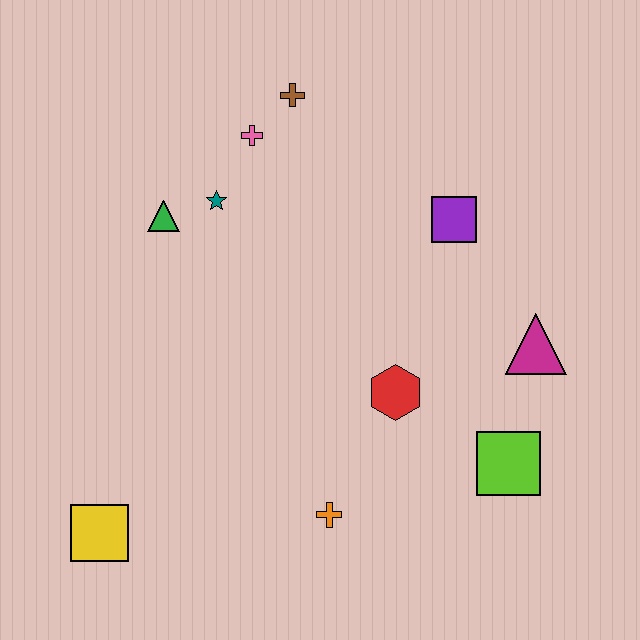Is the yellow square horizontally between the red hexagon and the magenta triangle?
No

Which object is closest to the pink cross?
The brown cross is closest to the pink cross.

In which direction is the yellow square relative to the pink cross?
The yellow square is below the pink cross.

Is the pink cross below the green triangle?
No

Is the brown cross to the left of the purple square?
Yes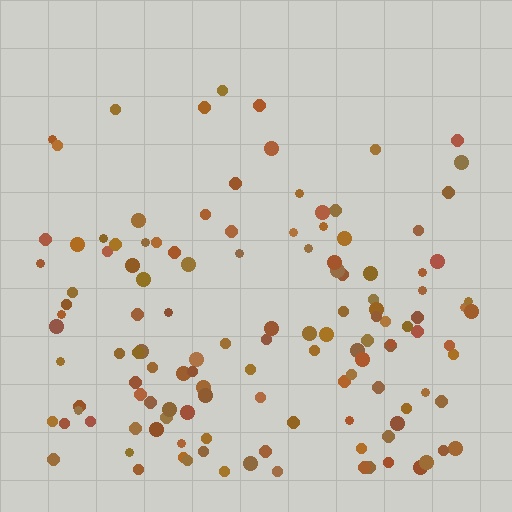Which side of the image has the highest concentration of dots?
The bottom.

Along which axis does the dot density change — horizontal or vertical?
Vertical.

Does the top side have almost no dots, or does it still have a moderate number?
Still a moderate number, just noticeably fewer than the bottom.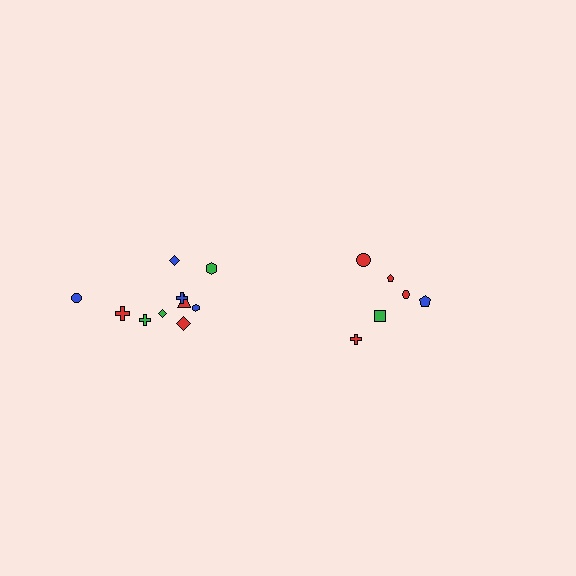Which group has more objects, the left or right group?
The left group.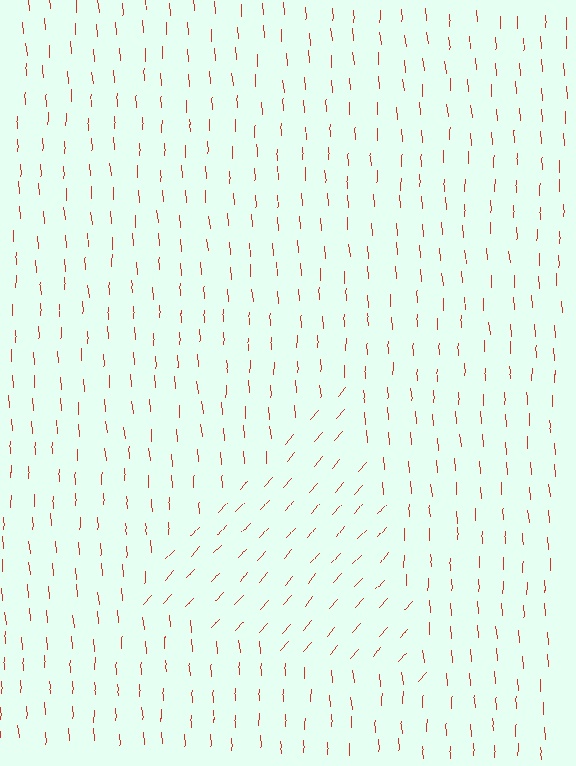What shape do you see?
I see a triangle.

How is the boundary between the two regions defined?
The boundary is defined purely by a change in line orientation (approximately 45 degrees difference). All lines are the same color and thickness.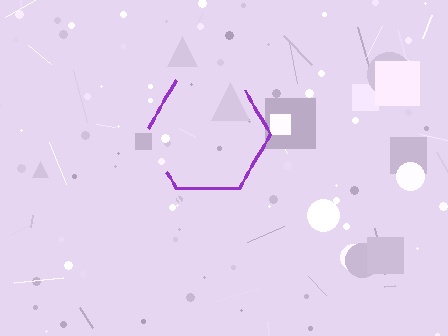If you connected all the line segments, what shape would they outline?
They would outline a hexagon.